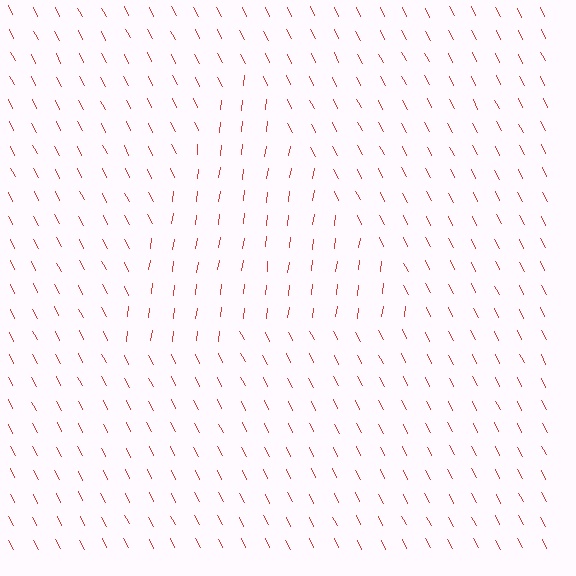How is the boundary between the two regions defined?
The boundary is defined purely by a change in line orientation (approximately 34 degrees difference). All lines are the same color and thickness.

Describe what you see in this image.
The image is filled with small red line segments. A triangle region in the image has lines oriented differently from the surrounding lines, creating a visible texture boundary.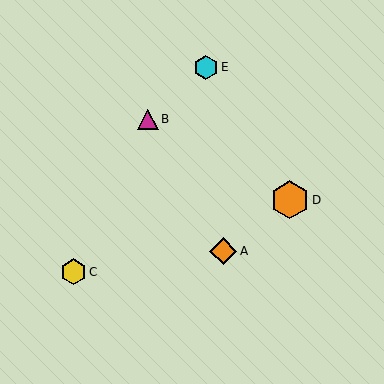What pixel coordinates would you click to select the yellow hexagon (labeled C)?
Click at (74, 272) to select the yellow hexagon C.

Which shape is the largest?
The orange hexagon (labeled D) is the largest.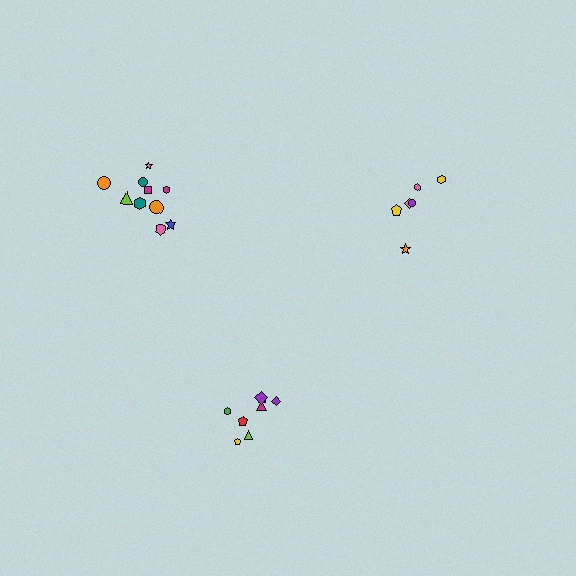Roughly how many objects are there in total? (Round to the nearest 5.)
Roughly 25 objects in total.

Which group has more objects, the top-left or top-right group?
The top-left group.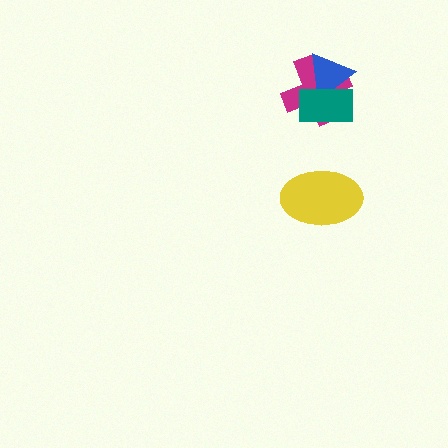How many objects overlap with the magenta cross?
2 objects overlap with the magenta cross.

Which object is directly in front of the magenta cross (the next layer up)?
The blue triangle is directly in front of the magenta cross.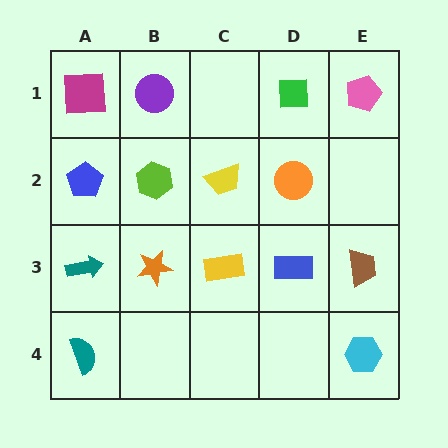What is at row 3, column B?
An orange star.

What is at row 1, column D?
A green square.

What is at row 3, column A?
A teal arrow.